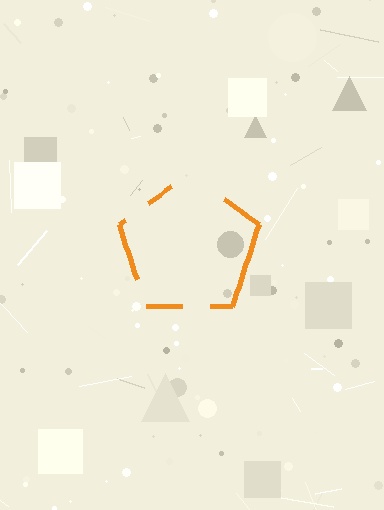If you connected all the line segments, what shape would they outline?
They would outline a pentagon.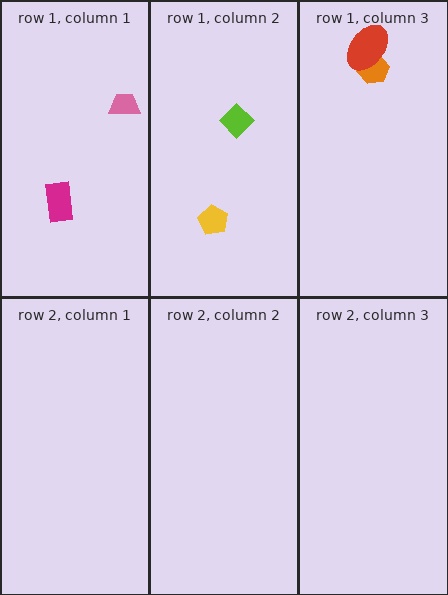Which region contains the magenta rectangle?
The row 1, column 1 region.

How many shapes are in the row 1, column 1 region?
2.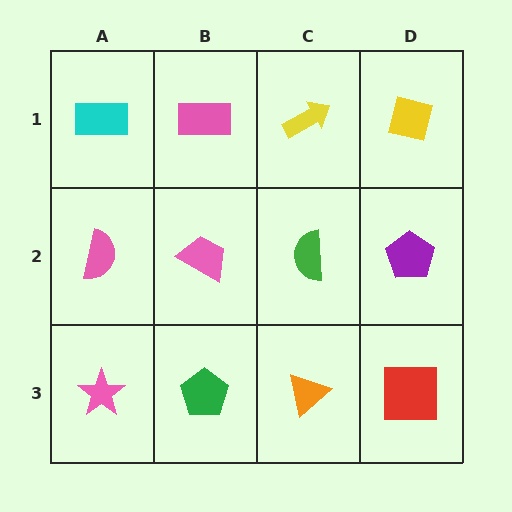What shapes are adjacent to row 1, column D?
A purple pentagon (row 2, column D), a yellow arrow (row 1, column C).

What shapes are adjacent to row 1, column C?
A green semicircle (row 2, column C), a pink rectangle (row 1, column B), a yellow square (row 1, column D).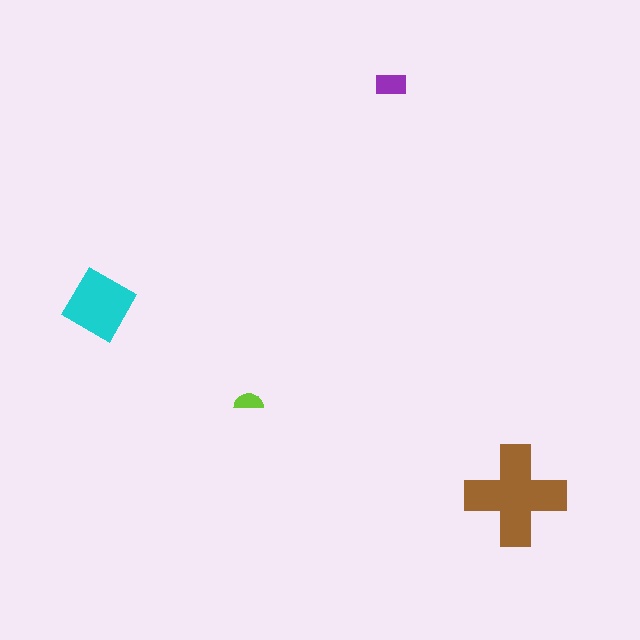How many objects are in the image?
There are 4 objects in the image.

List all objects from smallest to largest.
The lime semicircle, the purple rectangle, the cyan diamond, the brown cross.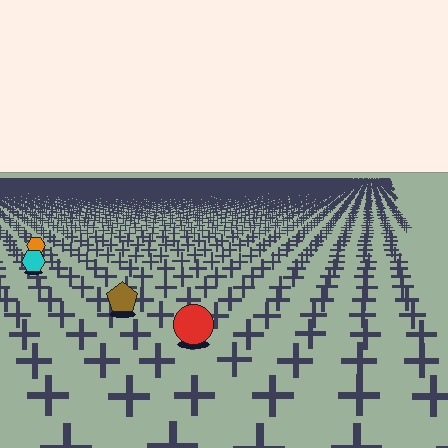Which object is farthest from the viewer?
The orange hexagon is farthest from the viewer. It appears smaller and the ground texture around it is denser.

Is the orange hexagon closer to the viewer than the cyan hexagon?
No. The cyan hexagon is closer — you can tell from the texture gradient: the ground texture is coarser near it.